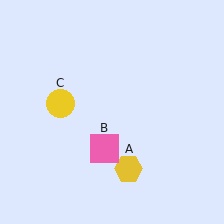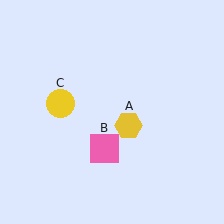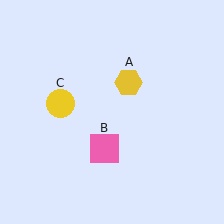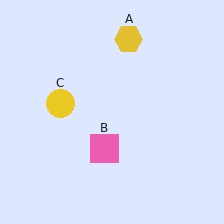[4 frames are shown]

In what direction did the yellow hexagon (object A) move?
The yellow hexagon (object A) moved up.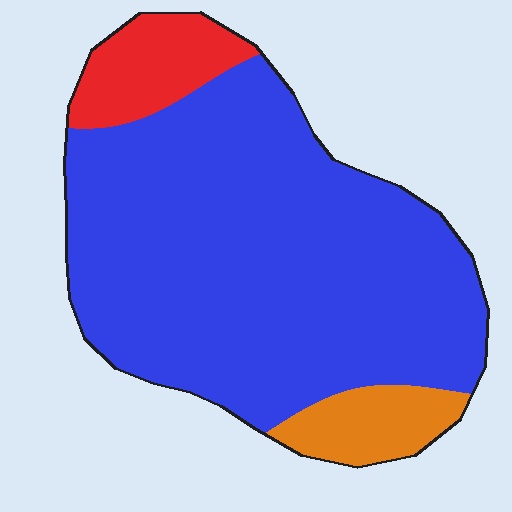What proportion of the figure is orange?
Orange covers roughly 10% of the figure.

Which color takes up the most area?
Blue, at roughly 80%.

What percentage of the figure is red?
Red takes up about one tenth (1/10) of the figure.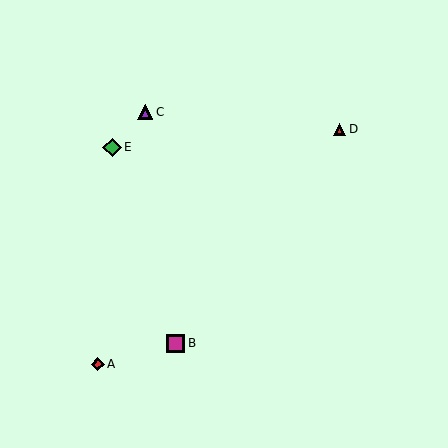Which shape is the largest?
The green diamond (labeled E) is the largest.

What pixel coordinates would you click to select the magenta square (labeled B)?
Click at (176, 343) to select the magenta square B.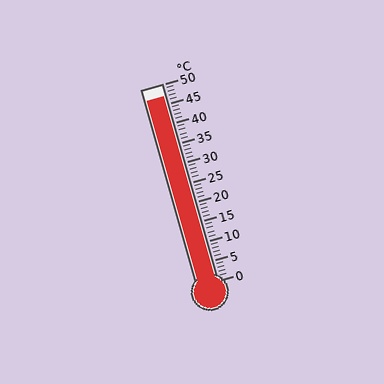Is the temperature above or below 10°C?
The temperature is above 10°C.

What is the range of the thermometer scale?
The thermometer scale ranges from 0°C to 50°C.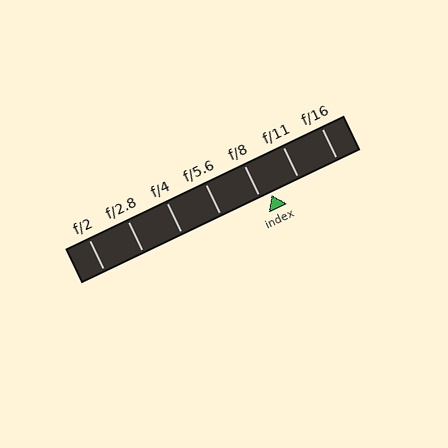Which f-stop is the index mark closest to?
The index mark is closest to f/8.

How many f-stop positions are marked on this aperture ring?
There are 7 f-stop positions marked.